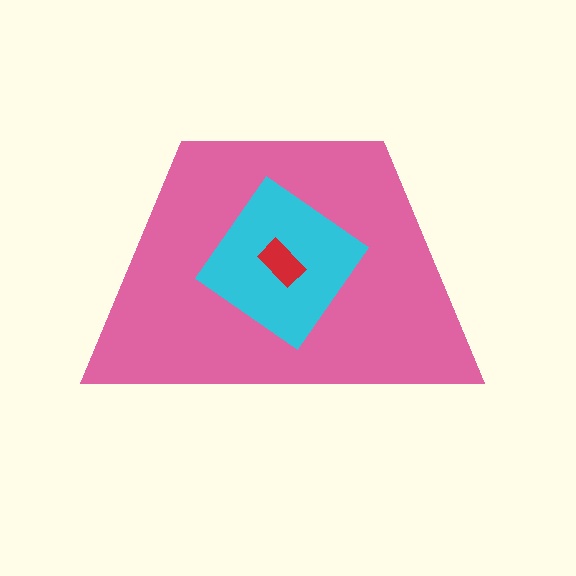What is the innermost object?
The red rectangle.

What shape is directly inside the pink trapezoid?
The cyan diamond.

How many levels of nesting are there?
3.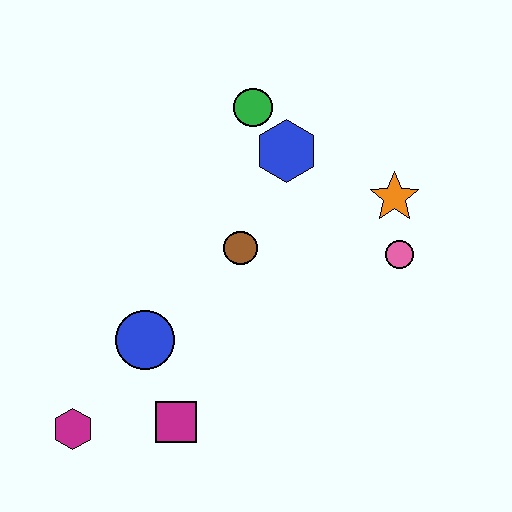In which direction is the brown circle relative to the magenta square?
The brown circle is above the magenta square.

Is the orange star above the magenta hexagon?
Yes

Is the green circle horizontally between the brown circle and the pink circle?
Yes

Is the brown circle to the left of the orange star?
Yes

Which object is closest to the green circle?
The blue hexagon is closest to the green circle.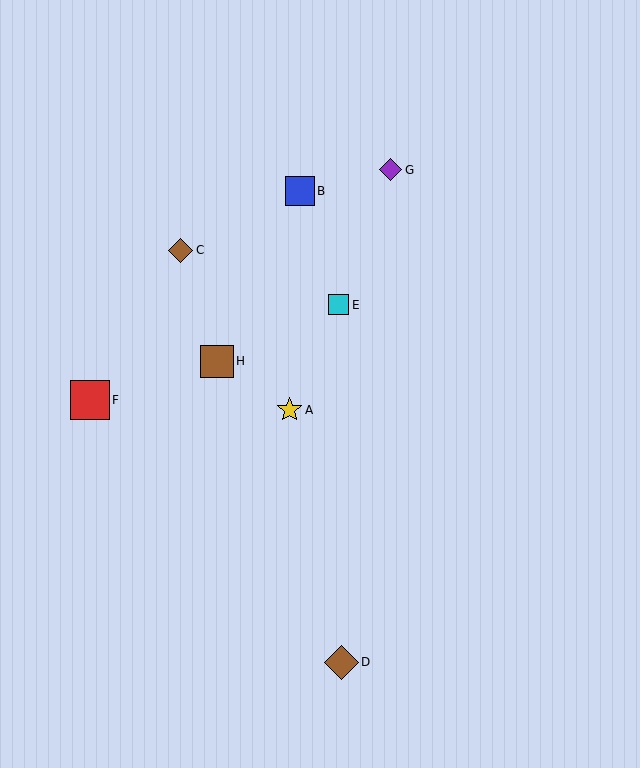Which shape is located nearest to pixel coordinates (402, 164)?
The purple diamond (labeled G) at (391, 170) is nearest to that location.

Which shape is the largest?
The red square (labeled F) is the largest.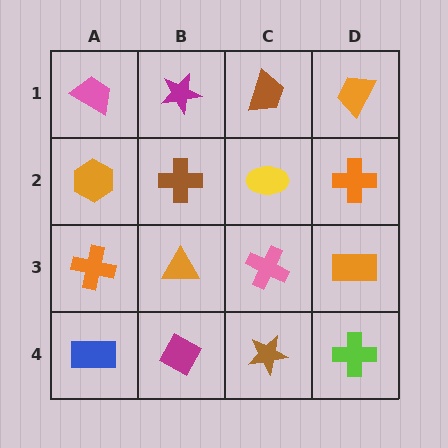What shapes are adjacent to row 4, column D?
An orange rectangle (row 3, column D), a brown star (row 4, column C).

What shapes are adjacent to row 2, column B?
A magenta star (row 1, column B), an orange triangle (row 3, column B), an orange hexagon (row 2, column A), a yellow ellipse (row 2, column C).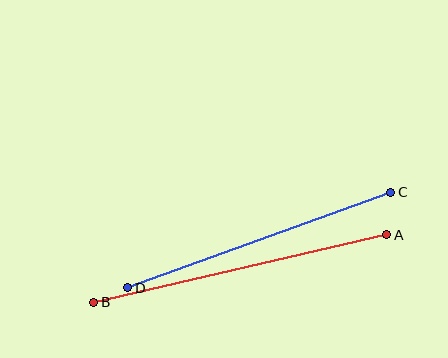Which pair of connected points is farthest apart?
Points A and B are farthest apart.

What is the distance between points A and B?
The distance is approximately 301 pixels.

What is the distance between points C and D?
The distance is approximately 280 pixels.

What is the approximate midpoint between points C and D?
The midpoint is at approximately (259, 240) pixels.